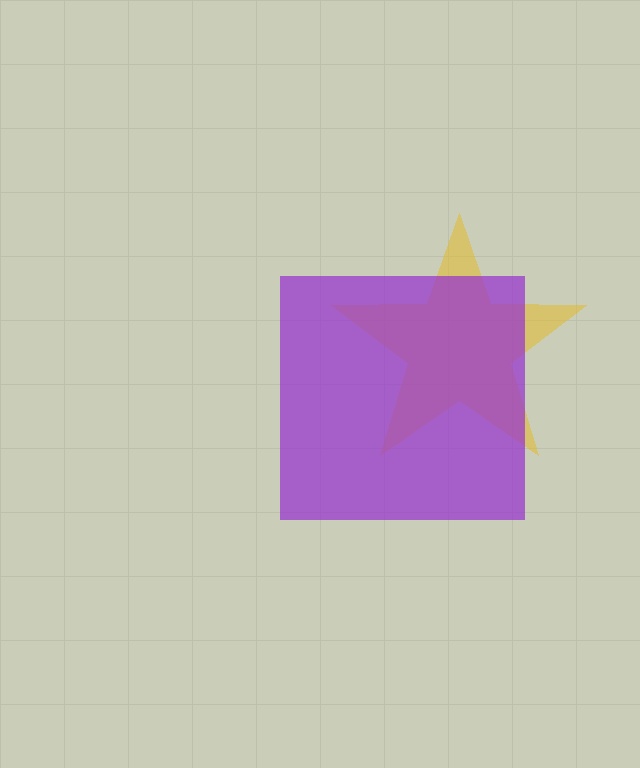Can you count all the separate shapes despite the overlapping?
Yes, there are 2 separate shapes.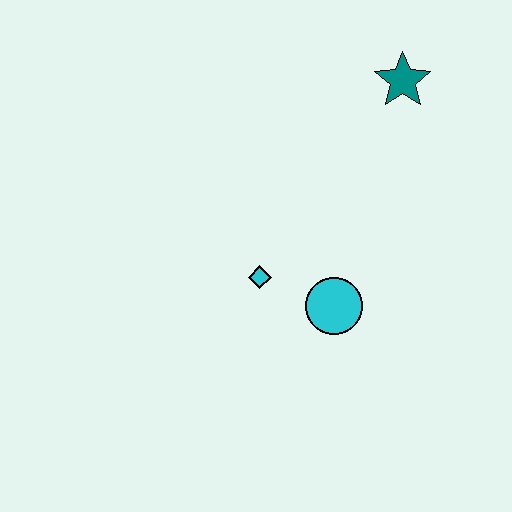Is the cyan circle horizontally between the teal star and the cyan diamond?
Yes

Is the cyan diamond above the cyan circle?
Yes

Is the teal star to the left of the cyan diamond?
No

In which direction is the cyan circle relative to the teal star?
The cyan circle is below the teal star.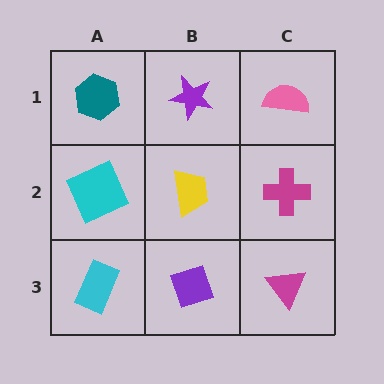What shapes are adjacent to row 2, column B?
A purple star (row 1, column B), a purple diamond (row 3, column B), a cyan square (row 2, column A), a magenta cross (row 2, column C).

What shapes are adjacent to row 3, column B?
A yellow trapezoid (row 2, column B), a cyan rectangle (row 3, column A), a magenta triangle (row 3, column C).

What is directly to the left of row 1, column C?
A purple star.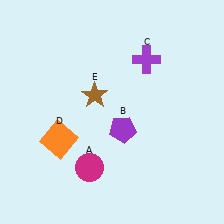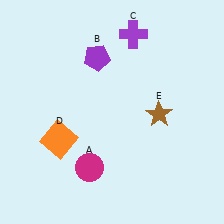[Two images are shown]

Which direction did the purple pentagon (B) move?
The purple pentagon (B) moved up.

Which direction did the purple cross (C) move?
The purple cross (C) moved up.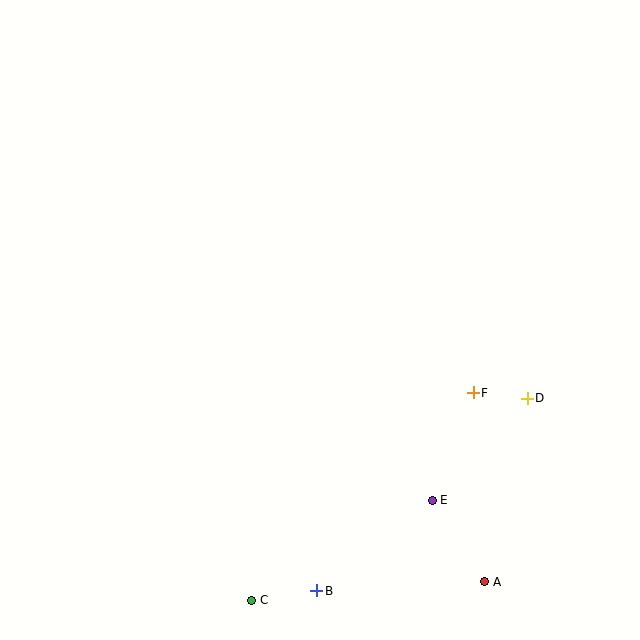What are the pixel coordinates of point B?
Point B is at (317, 591).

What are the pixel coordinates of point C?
Point C is at (252, 600).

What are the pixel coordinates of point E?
Point E is at (432, 500).